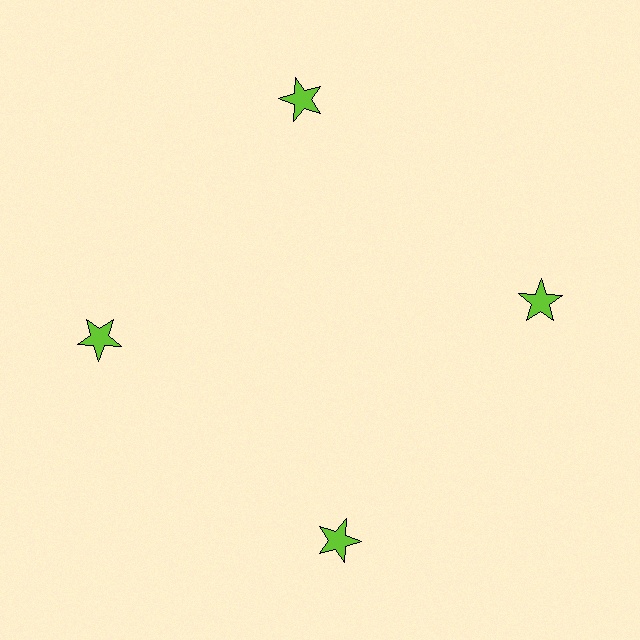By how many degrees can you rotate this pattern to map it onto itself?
The pattern maps onto itself every 90 degrees of rotation.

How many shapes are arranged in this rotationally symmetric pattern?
There are 4 shapes, arranged in 4 groups of 1.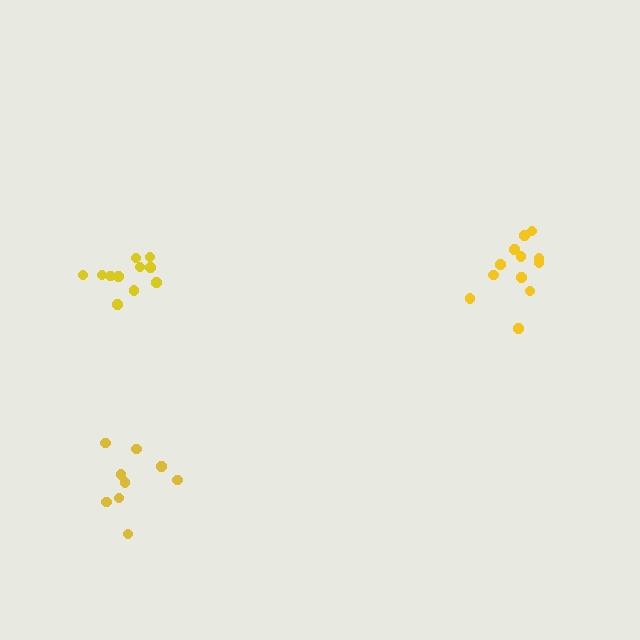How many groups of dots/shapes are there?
There are 3 groups.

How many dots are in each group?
Group 1: 12 dots, Group 2: 9 dots, Group 3: 11 dots (32 total).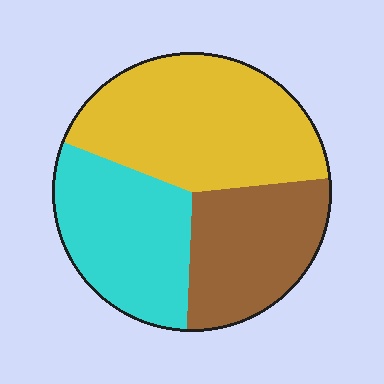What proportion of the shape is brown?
Brown takes up about one quarter (1/4) of the shape.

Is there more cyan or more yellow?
Yellow.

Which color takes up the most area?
Yellow, at roughly 45%.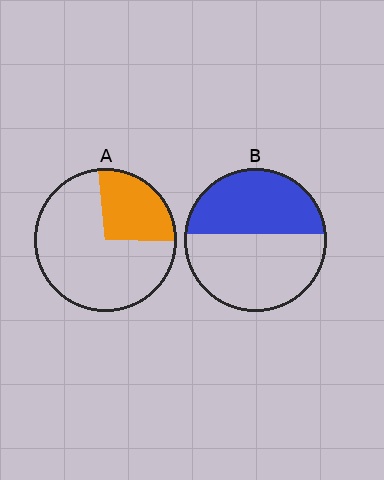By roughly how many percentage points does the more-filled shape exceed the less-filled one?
By roughly 20 percentage points (B over A).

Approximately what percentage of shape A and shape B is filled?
A is approximately 25% and B is approximately 45%.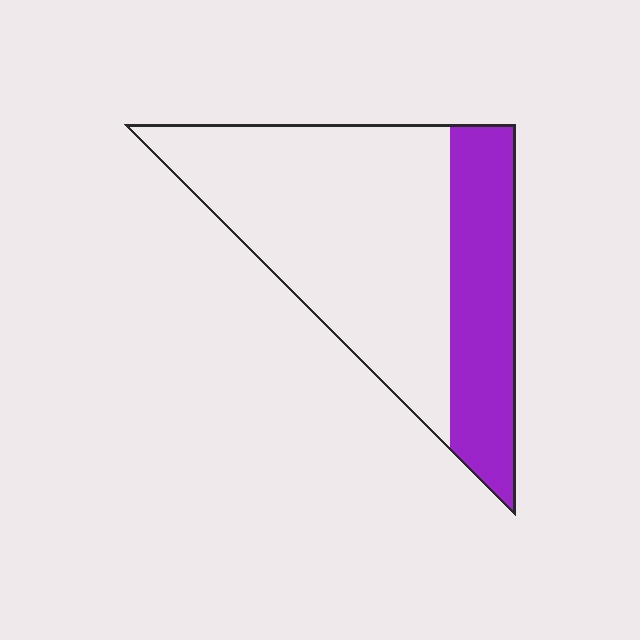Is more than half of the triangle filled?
No.